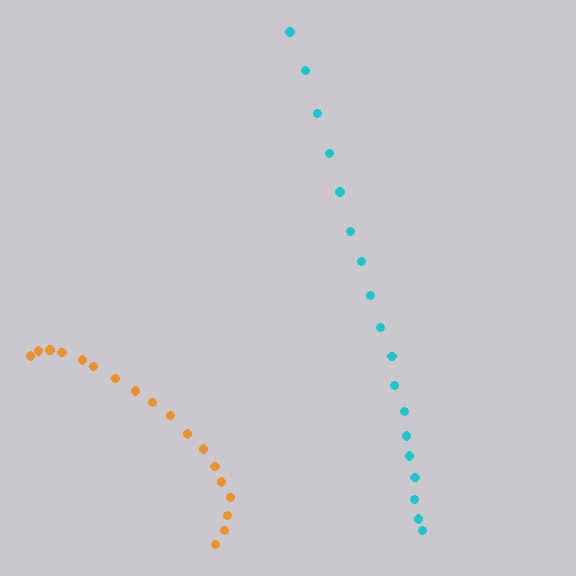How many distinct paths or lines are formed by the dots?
There are 2 distinct paths.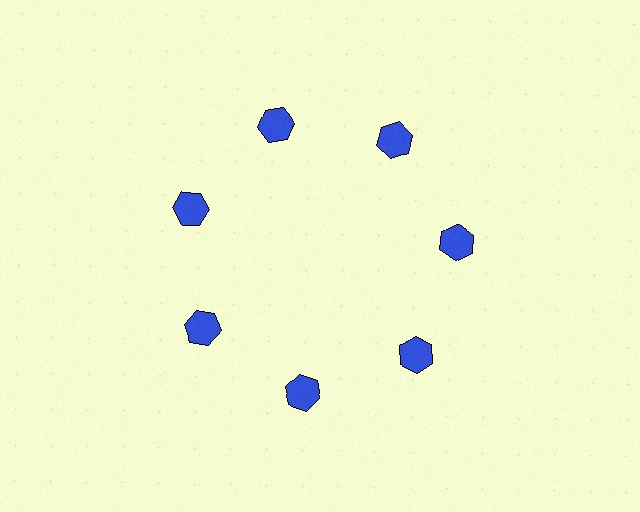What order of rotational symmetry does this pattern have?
This pattern has 7-fold rotational symmetry.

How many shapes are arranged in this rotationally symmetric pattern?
There are 7 shapes, arranged in 7 groups of 1.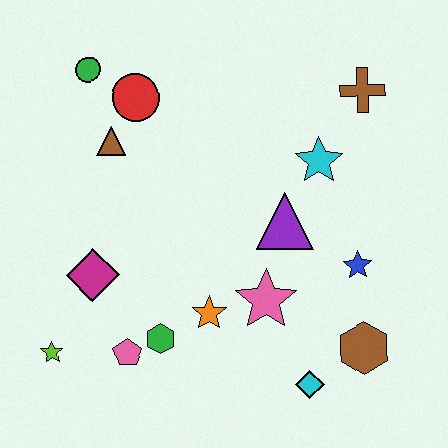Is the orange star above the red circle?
No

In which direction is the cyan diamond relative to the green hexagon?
The cyan diamond is to the right of the green hexagon.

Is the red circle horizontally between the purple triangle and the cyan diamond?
No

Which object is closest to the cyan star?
The purple triangle is closest to the cyan star.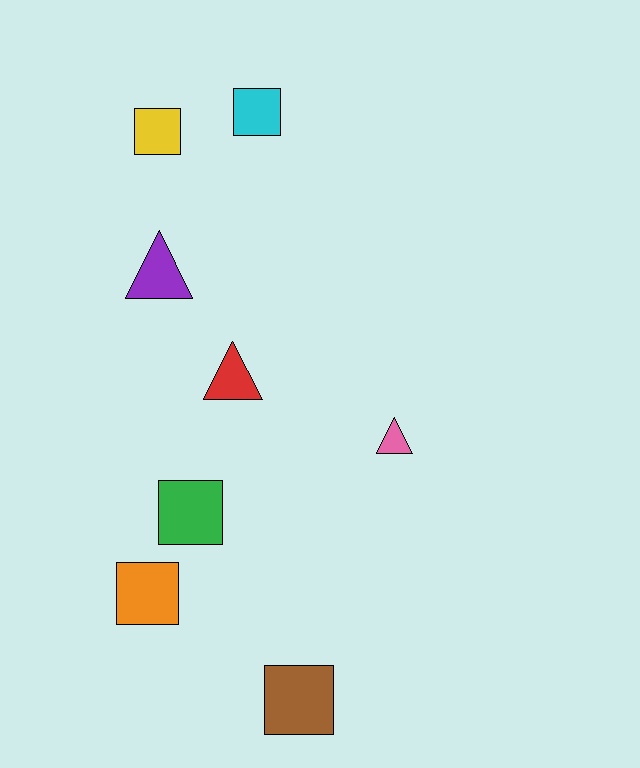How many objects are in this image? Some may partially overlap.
There are 8 objects.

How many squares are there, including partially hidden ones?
There are 5 squares.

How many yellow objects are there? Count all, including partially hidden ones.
There is 1 yellow object.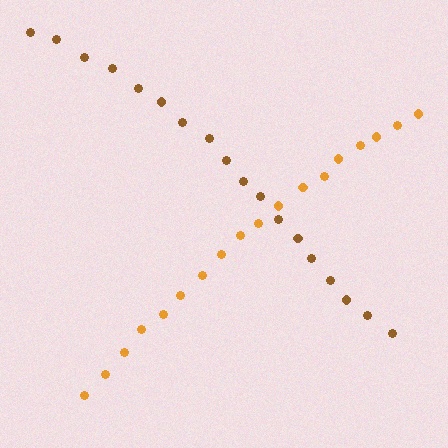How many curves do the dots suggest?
There are 2 distinct paths.